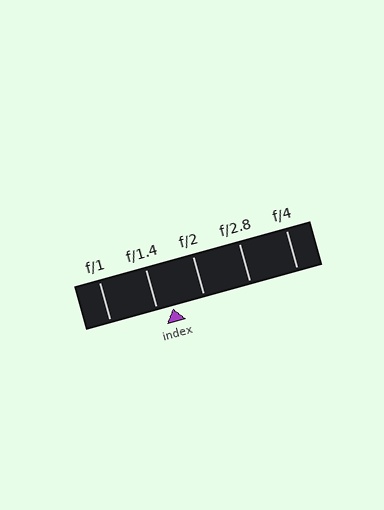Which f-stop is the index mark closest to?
The index mark is closest to f/1.4.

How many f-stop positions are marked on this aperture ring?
There are 5 f-stop positions marked.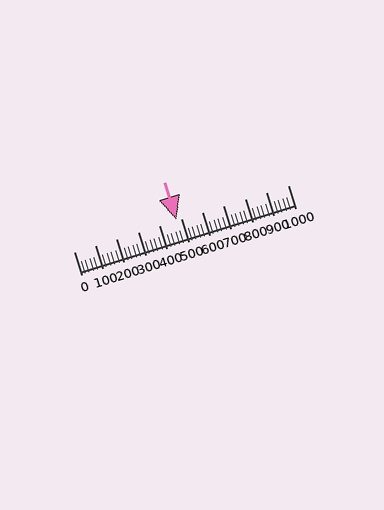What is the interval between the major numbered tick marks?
The major tick marks are spaced 100 units apart.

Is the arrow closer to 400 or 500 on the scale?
The arrow is closer to 500.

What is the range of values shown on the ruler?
The ruler shows values from 0 to 1000.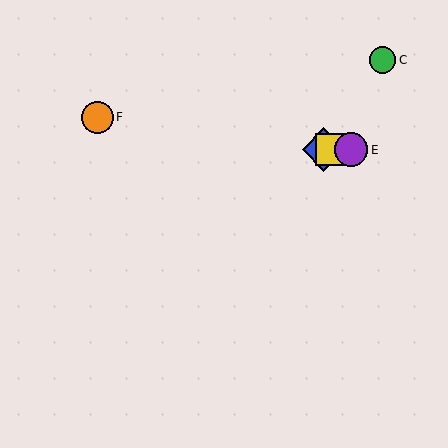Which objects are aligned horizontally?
Objects A, B, D, E are aligned horizontally.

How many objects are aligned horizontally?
4 objects (A, B, D, E) are aligned horizontally.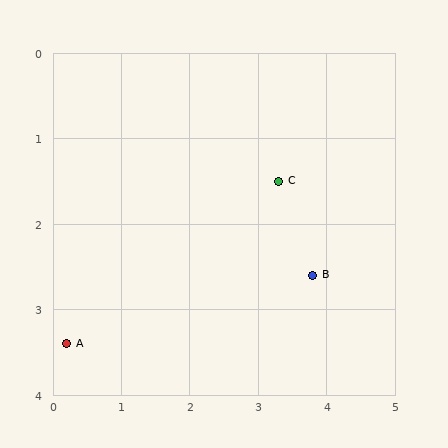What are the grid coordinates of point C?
Point C is at approximately (3.3, 1.5).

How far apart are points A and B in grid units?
Points A and B are about 3.7 grid units apart.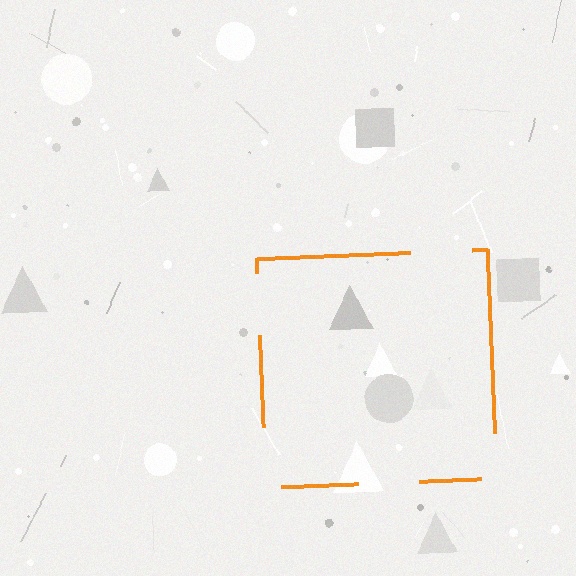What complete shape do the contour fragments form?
The contour fragments form a square.